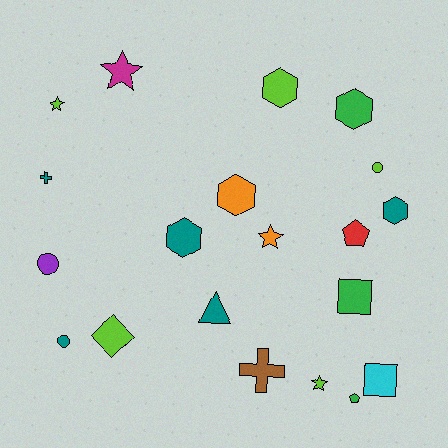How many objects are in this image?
There are 20 objects.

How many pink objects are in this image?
There are no pink objects.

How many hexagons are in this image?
There are 5 hexagons.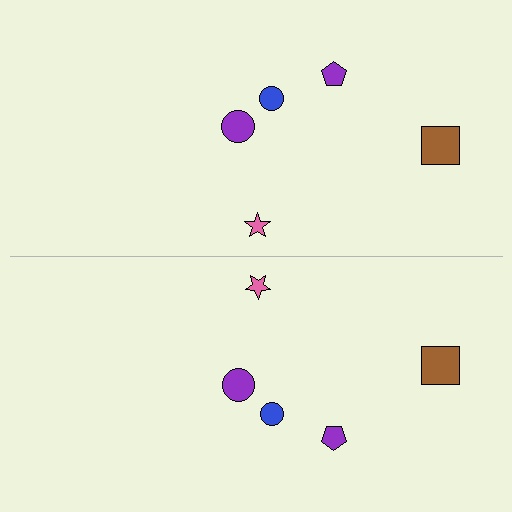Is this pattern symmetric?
Yes, this pattern has bilateral (reflection) symmetry.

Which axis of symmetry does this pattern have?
The pattern has a horizontal axis of symmetry running through the center of the image.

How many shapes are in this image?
There are 10 shapes in this image.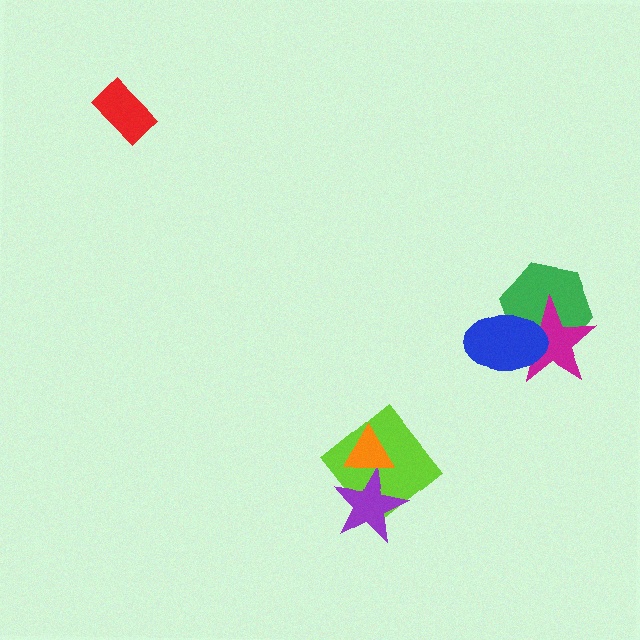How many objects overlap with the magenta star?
2 objects overlap with the magenta star.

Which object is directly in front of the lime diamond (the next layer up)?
The purple star is directly in front of the lime diamond.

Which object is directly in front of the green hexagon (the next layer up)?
The magenta star is directly in front of the green hexagon.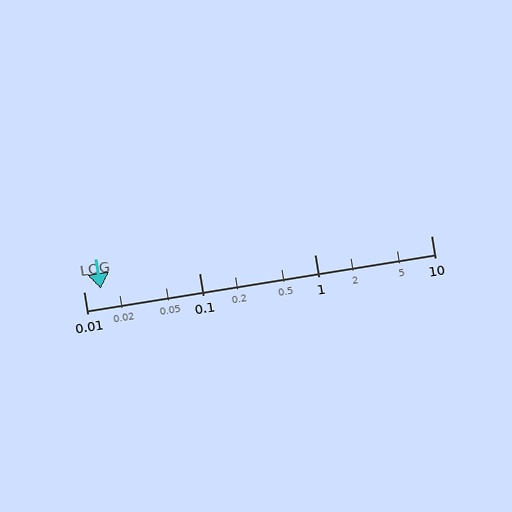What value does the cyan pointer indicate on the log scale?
The pointer indicates approximately 0.014.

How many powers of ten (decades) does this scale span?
The scale spans 3 decades, from 0.01 to 10.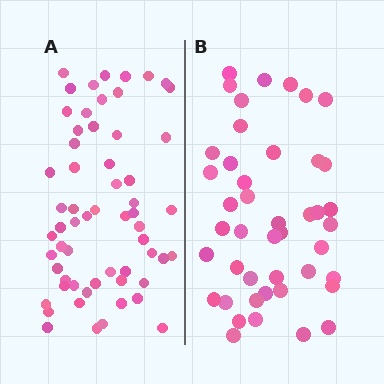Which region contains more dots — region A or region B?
Region A (the left region) has more dots.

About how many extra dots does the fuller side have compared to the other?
Region A has approximately 15 more dots than region B.